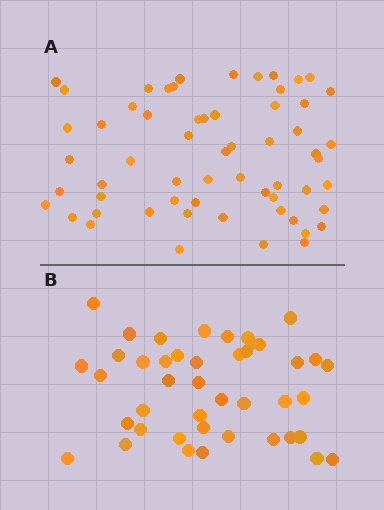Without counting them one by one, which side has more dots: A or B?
Region A (the top region) has more dots.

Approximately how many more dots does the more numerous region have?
Region A has approximately 15 more dots than region B.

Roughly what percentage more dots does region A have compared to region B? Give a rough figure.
About 40% more.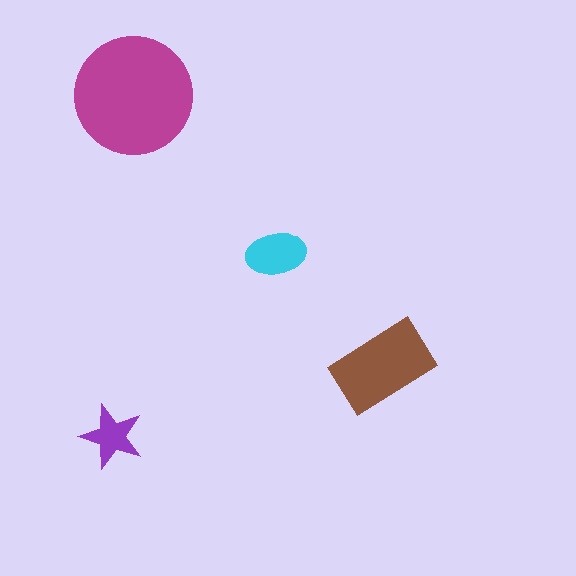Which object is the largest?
The magenta circle.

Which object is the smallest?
The purple star.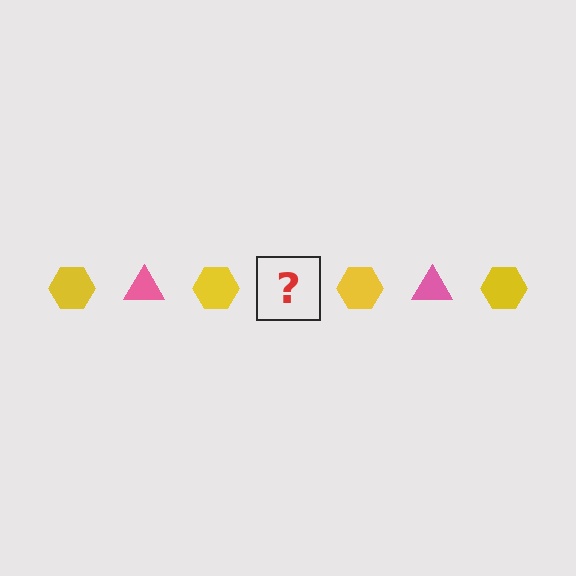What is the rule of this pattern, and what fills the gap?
The rule is that the pattern alternates between yellow hexagon and pink triangle. The gap should be filled with a pink triangle.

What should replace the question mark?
The question mark should be replaced with a pink triangle.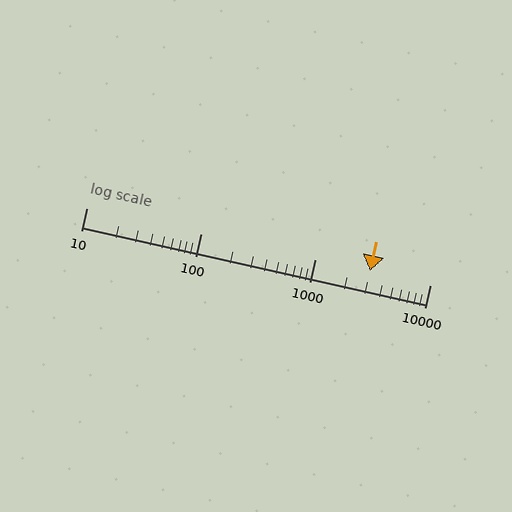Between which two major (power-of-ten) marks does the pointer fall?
The pointer is between 1000 and 10000.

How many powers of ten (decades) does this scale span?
The scale spans 3 decades, from 10 to 10000.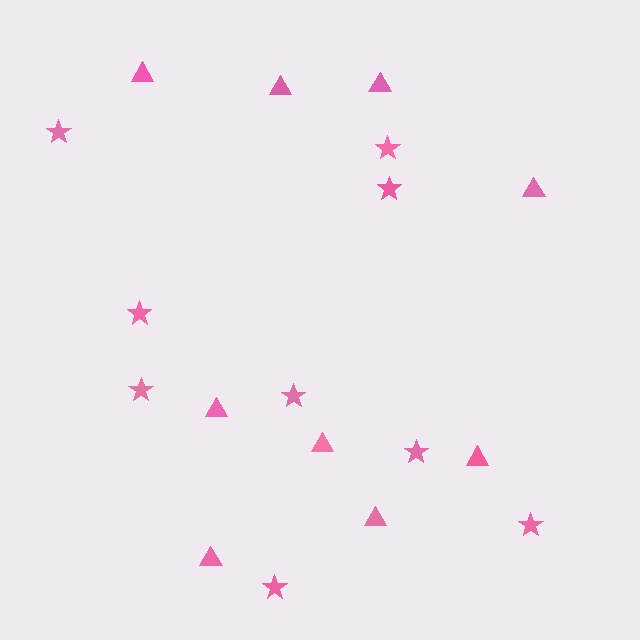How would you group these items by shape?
There are 2 groups: one group of triangles (9) and one group of stars (9).